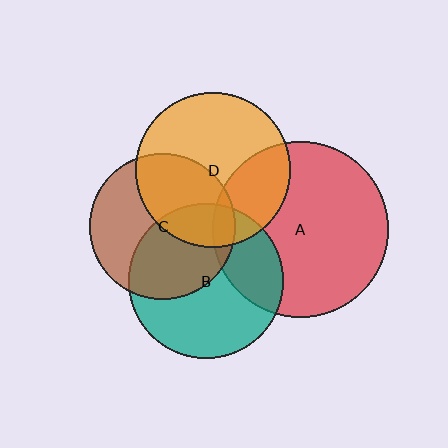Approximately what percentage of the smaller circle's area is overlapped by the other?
Approximately 15%.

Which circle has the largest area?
Circle A (red).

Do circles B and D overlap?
Yes.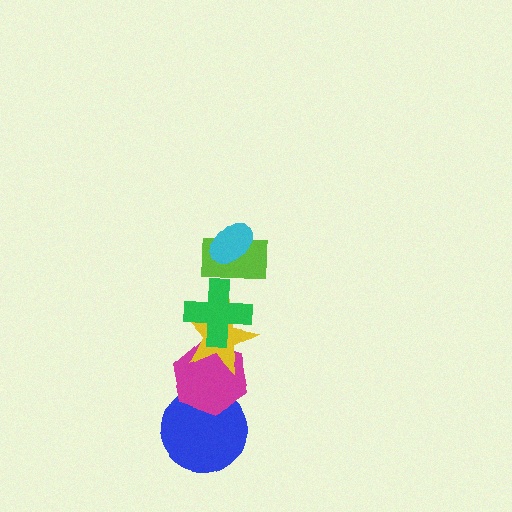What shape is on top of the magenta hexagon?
The yellow star is on top of the magenta hexagon.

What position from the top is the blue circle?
The blue circle is 6th from the top.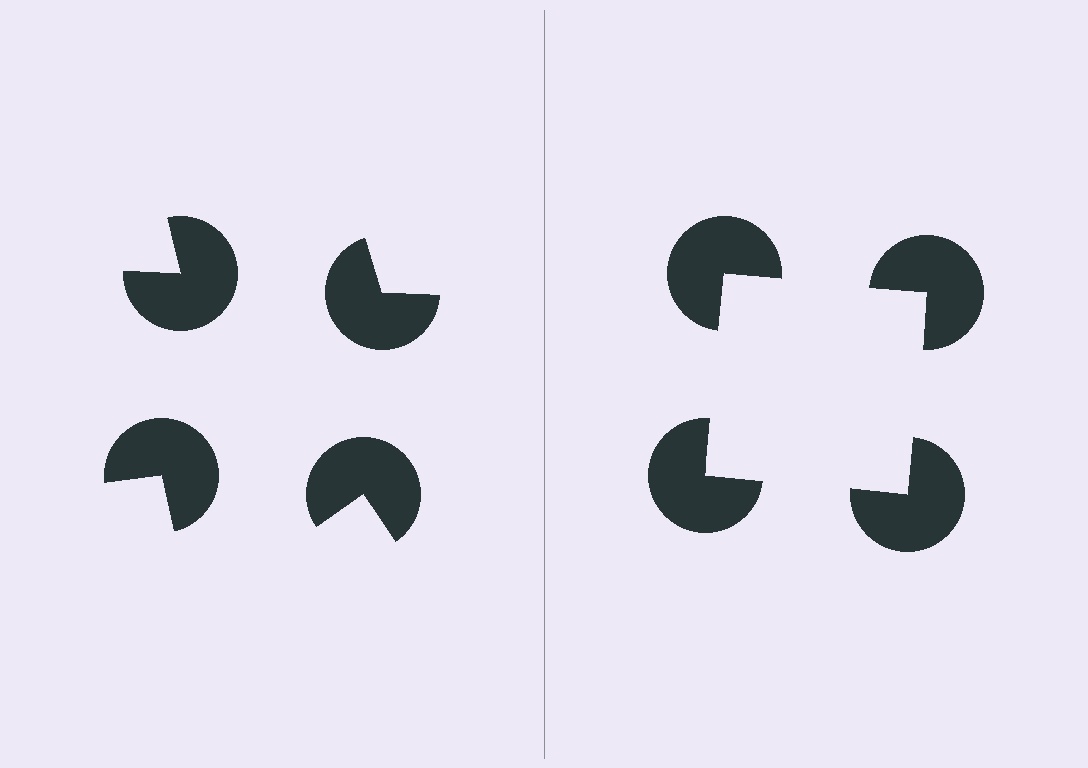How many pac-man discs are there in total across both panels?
8 — 4 on each side.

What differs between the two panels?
The pac-man discs are positioned identically on both sides; only the wedge orientations differ. On the right they align to a square; on the left they are misaligned.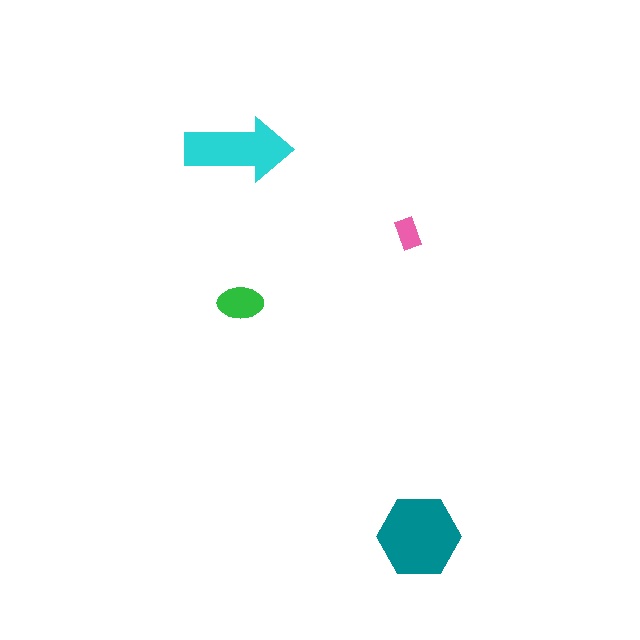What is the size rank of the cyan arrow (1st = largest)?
2nd.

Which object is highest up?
The cyan arrow is topmost.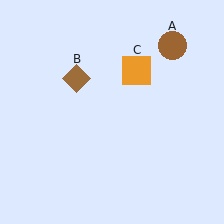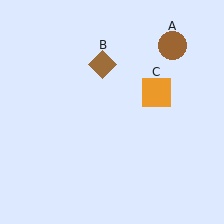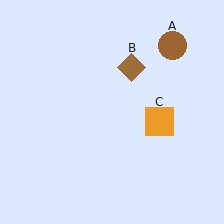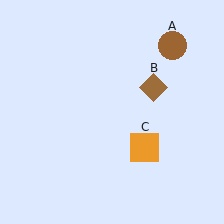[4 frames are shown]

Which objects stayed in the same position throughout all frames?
Brown circle (object A) remained stationary.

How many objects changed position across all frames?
2 objects changed position: brown diamond (object B), orange square (object C).